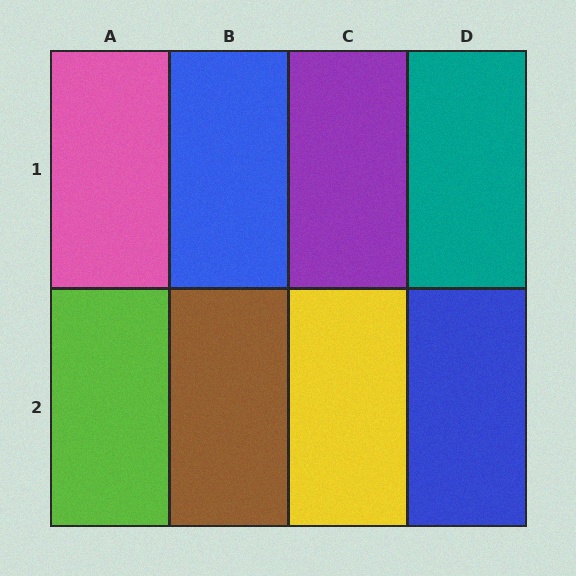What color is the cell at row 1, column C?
Purple.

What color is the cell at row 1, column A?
Pink.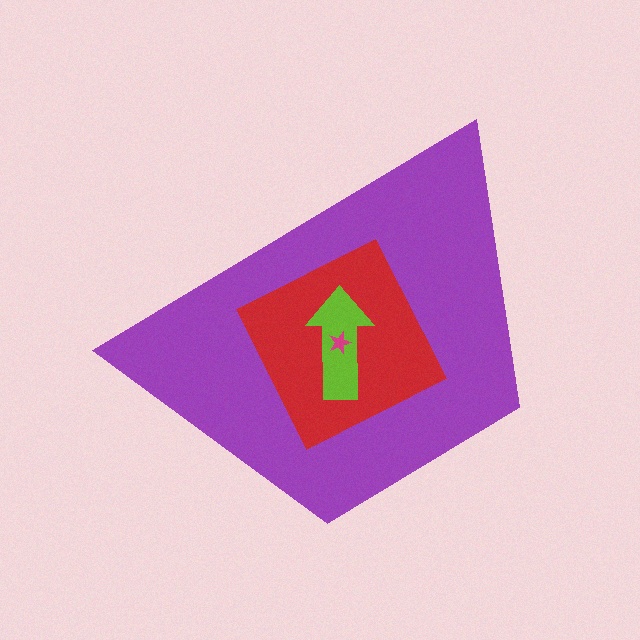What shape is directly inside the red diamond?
The lime arrow.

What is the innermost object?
The magenta star.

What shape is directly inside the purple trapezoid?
The red diamond.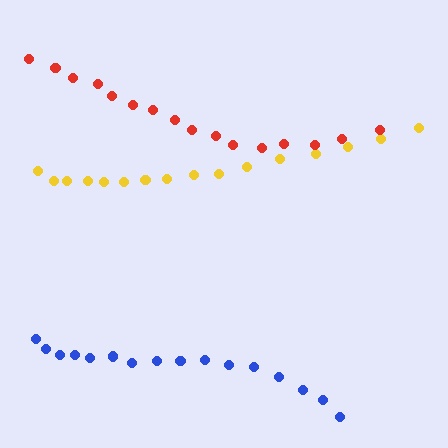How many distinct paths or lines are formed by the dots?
There are 3 distinct paths.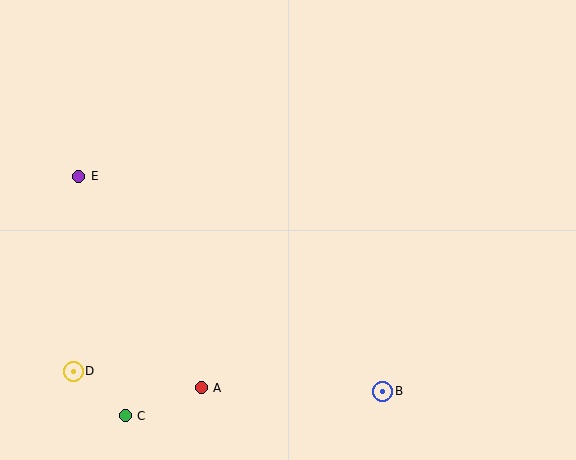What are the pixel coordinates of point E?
Point E is at (79, 176).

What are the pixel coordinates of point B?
Point B is at (383, 391).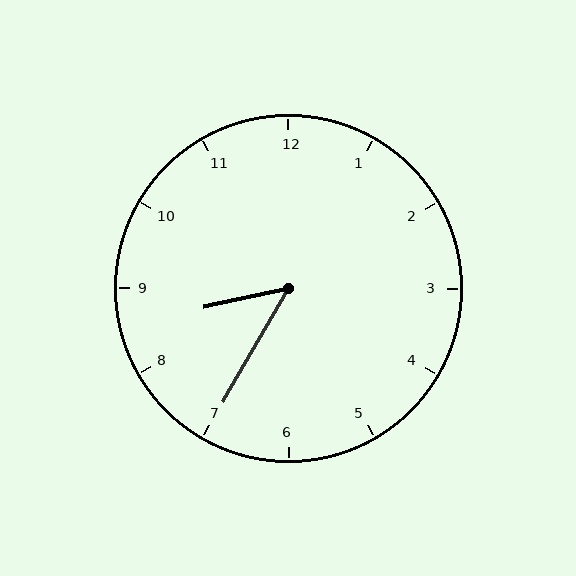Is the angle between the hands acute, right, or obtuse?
It is acute.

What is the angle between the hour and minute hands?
Approximately 48 degrees.